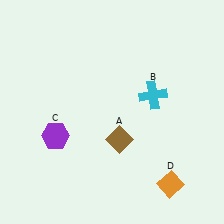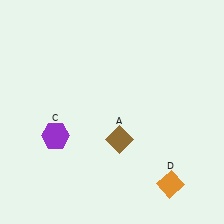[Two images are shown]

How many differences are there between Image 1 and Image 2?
There is 1 difference between the two images.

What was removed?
The cyan cross (B) was removed in Image 2.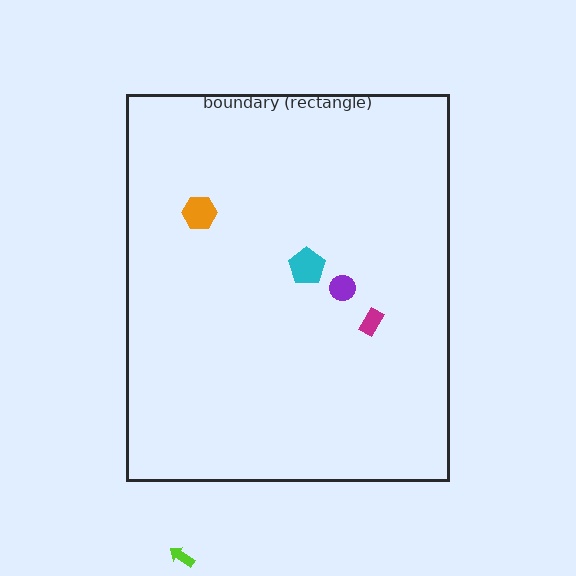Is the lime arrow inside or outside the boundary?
Outside.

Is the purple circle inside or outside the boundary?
Inside.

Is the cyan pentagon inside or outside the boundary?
Inside.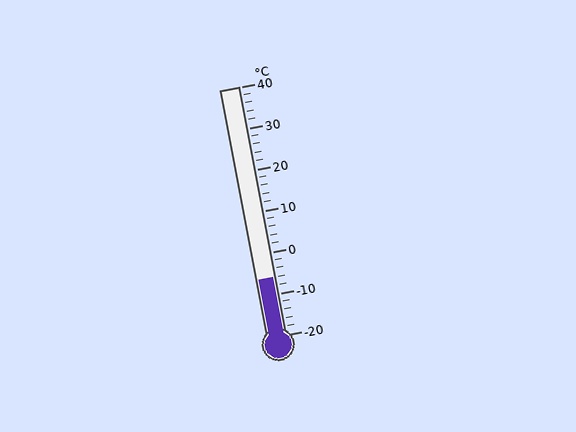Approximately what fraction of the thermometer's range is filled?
The thermometer is filled to approximately 25% of its range.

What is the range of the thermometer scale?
The thermometer scale ranges from -20°C to 40°C.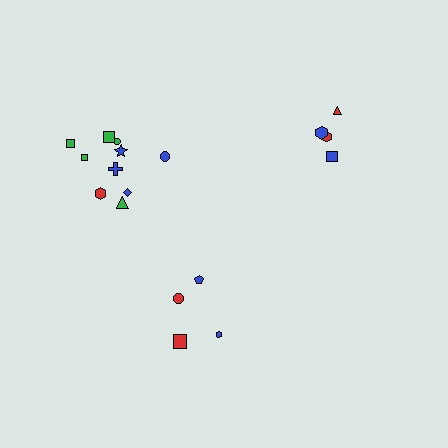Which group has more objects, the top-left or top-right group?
The top-left group.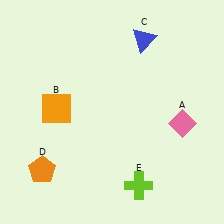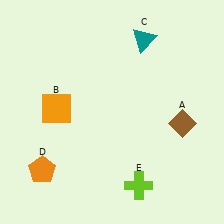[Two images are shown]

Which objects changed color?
A changed from pink to brown. C changed from blue to teal.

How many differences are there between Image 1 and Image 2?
There are 2 differences between the two images.